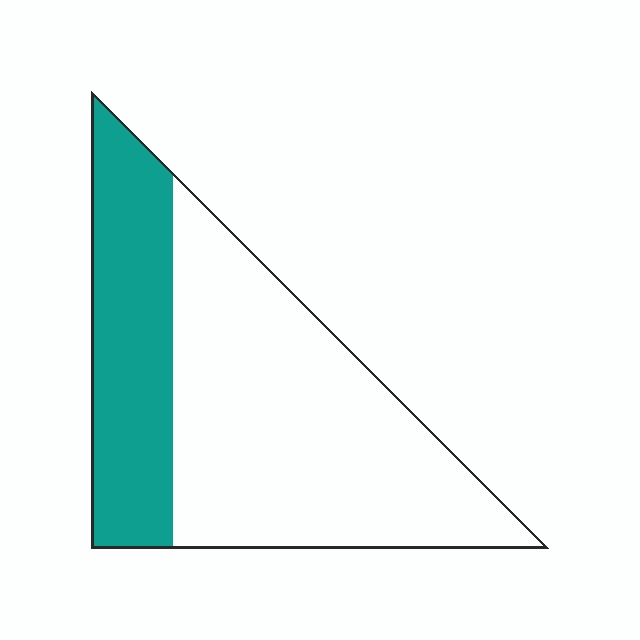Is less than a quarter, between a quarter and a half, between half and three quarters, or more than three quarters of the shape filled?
Between a quarter and a half.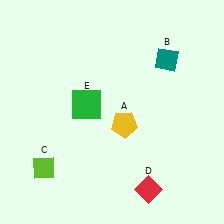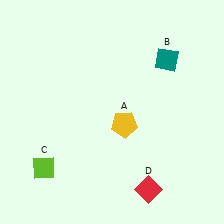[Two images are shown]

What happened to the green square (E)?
The green square (E) was removed in Image 2. It was in the top-left area of Image 1.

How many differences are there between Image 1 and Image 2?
There is 1 difference between the two images.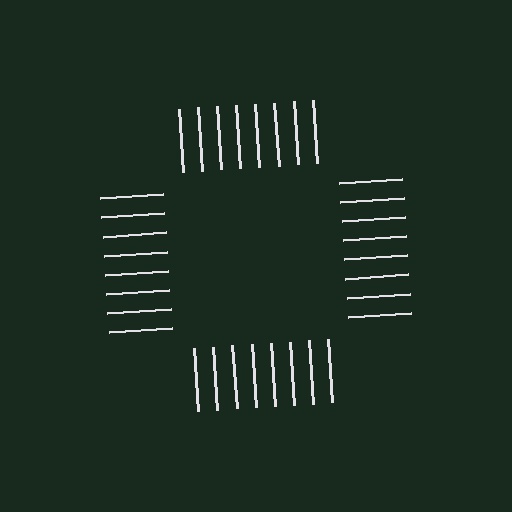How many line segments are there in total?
32 — 8 along each of the 4 edges.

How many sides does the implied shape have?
4 sides — the line-ends trace a square.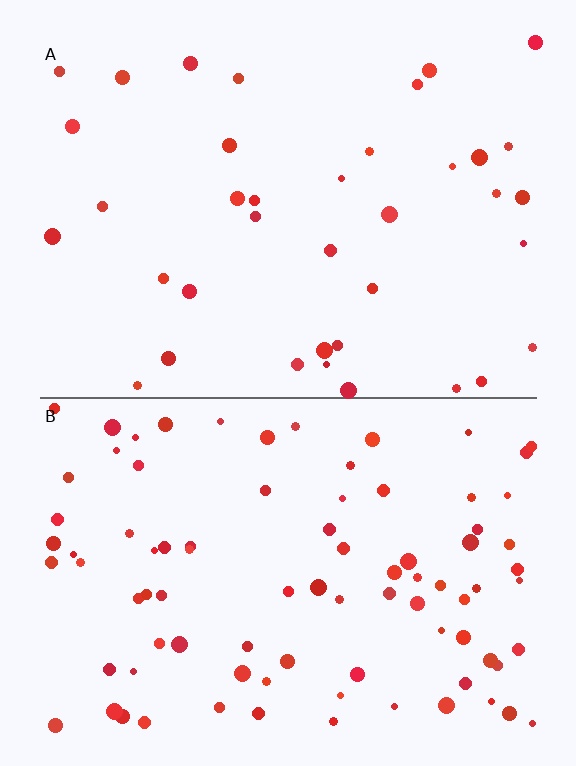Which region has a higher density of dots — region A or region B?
B (the bottom).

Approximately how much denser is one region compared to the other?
Approximately 2.3× — region B over region A.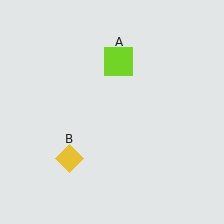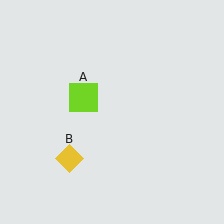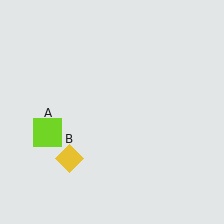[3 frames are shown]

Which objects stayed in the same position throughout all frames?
Yellow diamond (object B) remained stationary.